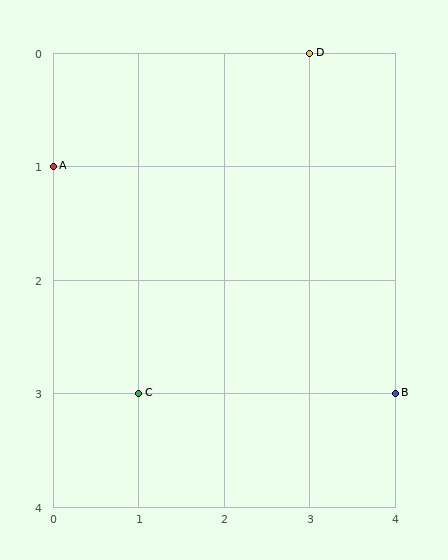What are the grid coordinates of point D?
Point D is at grid coordinates (3, 0).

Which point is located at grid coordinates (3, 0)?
Point D is at (3, 0).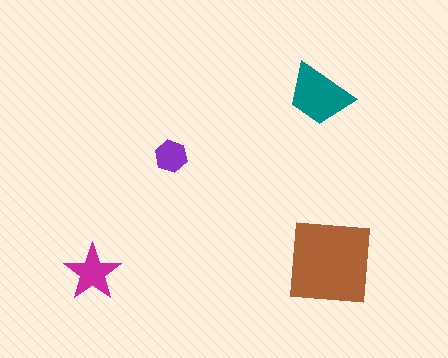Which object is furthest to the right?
The brown square is rightmost.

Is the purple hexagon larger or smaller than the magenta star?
Smaller.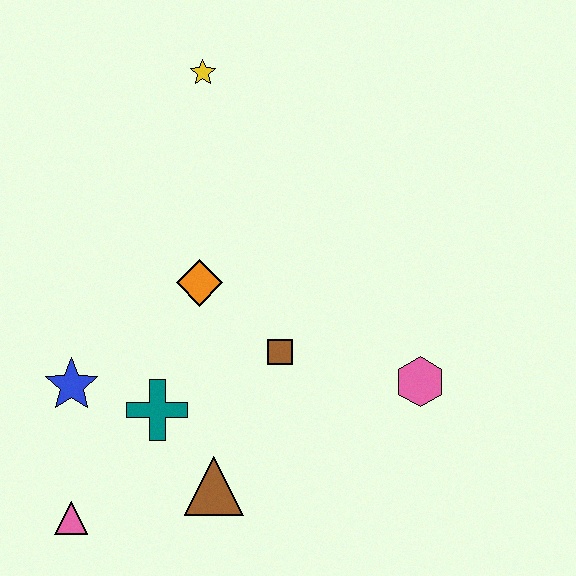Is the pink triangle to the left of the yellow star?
Yes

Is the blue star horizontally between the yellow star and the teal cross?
No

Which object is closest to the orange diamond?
The brown square is closest to the orange diamond.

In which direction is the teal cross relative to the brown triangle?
The teal cross is above the brown triangle.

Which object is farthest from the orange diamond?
The pink triangle is farthest from the orange diamond.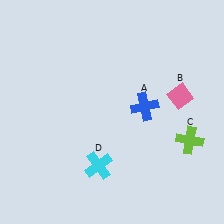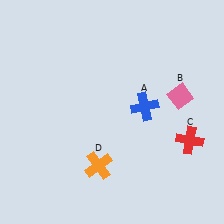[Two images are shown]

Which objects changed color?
C changed from lime to red. D changed from cyan to orange.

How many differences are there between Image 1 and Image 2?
There are 2 differences between the two images.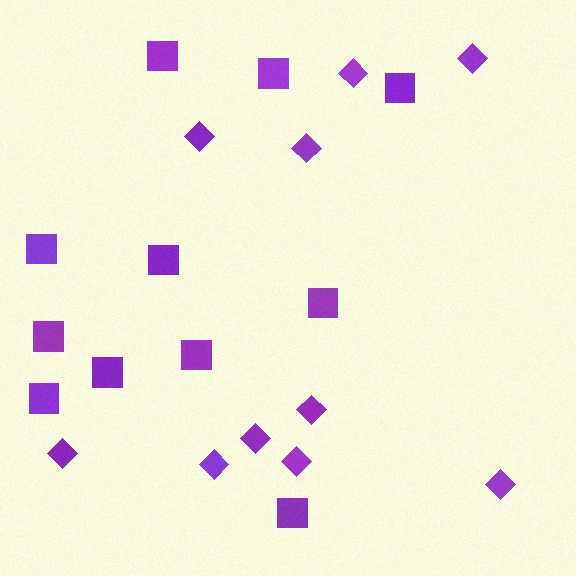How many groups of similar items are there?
There are 2 groups: one group of diamonds (10) and one group of squares (11).